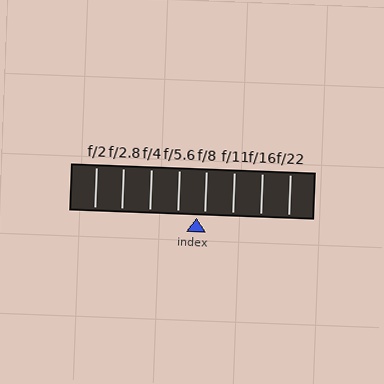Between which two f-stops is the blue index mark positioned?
The index mark is between f/5.6 and f/8.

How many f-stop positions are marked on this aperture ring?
There are 8 f-stop positions marked.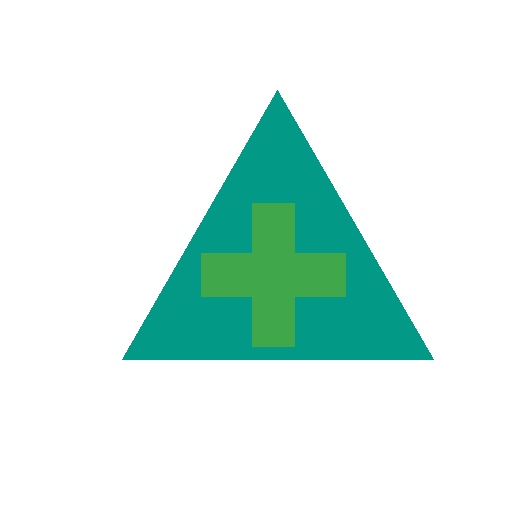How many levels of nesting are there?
2.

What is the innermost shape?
The green cross.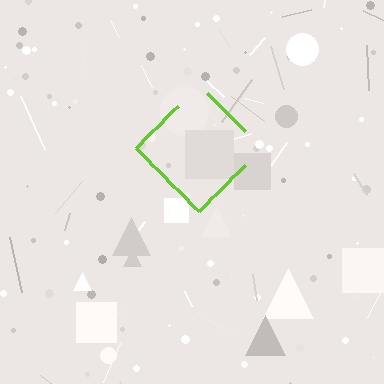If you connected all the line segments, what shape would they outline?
They would outline a diamond.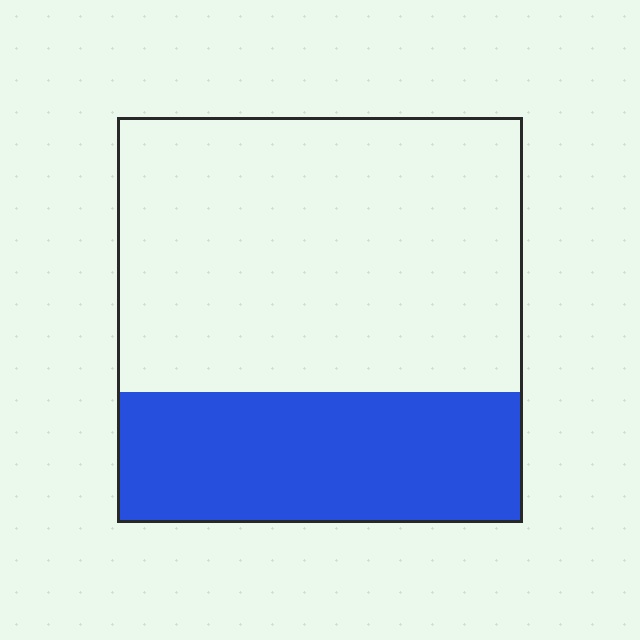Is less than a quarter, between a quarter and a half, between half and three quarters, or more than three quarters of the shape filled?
Between a quarter and a half.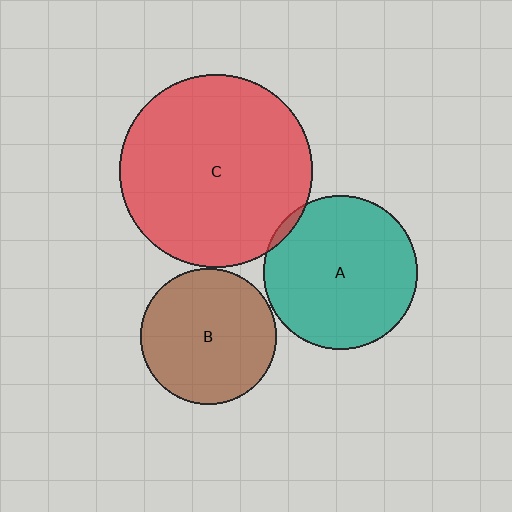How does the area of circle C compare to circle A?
Approximately 1.6 times.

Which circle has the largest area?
Circle C (red).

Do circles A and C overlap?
Yes.